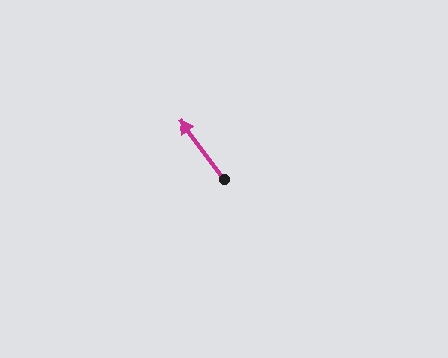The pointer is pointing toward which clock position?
Roughly 11 o'clock.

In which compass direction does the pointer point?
Northwest.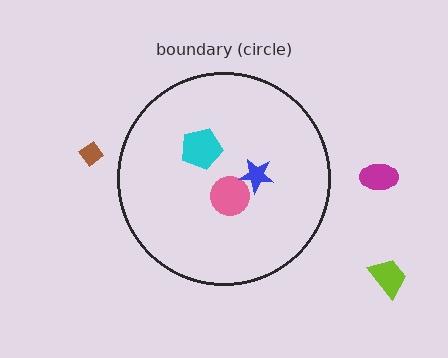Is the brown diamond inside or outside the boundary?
Outside.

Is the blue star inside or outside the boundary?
Inside.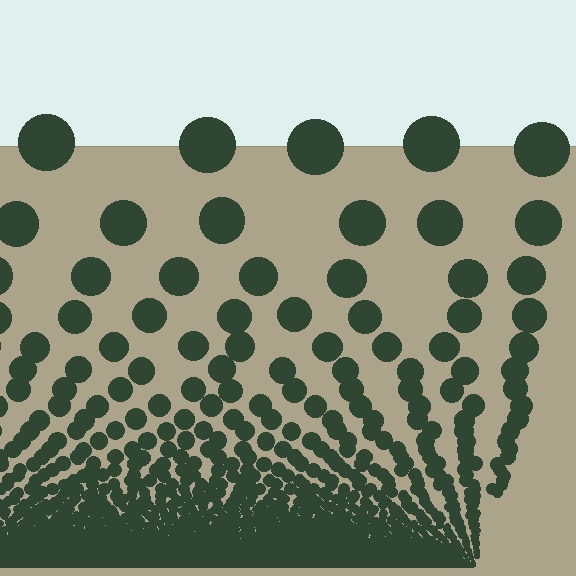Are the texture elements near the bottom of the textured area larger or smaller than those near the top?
Smaller. The gradient is inverted — elements near the bottom are smaller and denser.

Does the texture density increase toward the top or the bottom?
Density increases toward the bottom.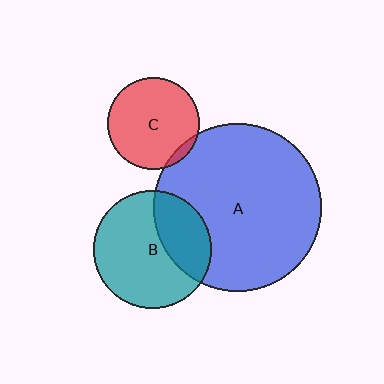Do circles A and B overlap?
Yes.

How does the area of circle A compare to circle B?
Approximately 2.0 times.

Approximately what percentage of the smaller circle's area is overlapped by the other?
Approximately 30%.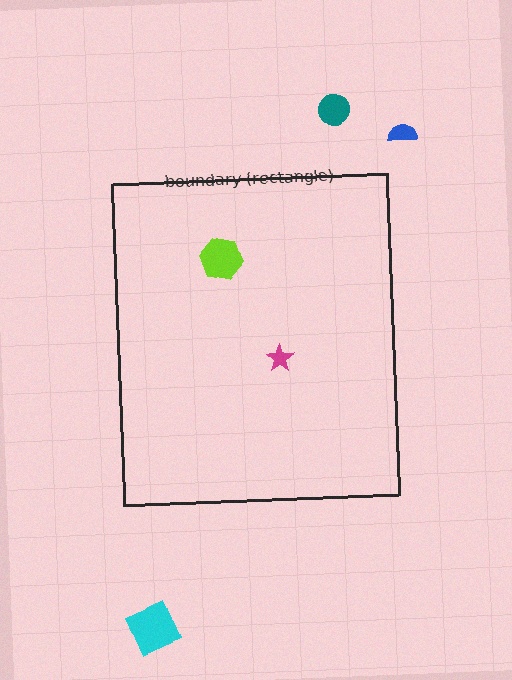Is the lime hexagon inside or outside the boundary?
Inside.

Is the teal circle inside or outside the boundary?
Outside.